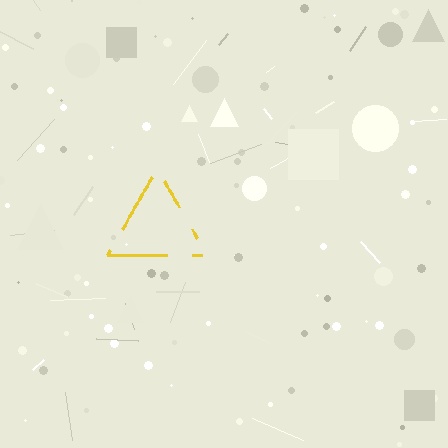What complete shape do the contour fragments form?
The contour fragments form a triangle.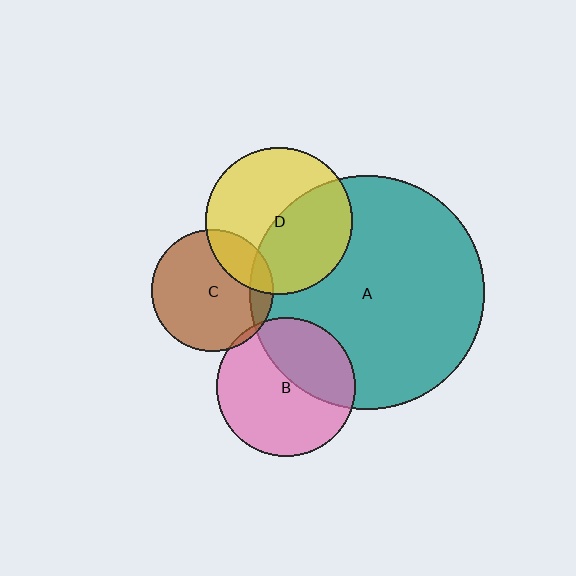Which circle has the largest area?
Circle A (teal).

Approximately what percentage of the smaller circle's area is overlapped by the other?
Approximately 45%.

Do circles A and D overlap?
Yes.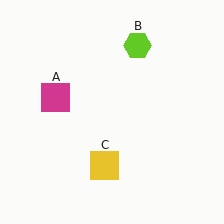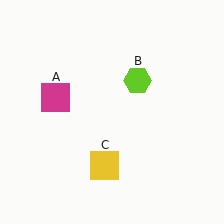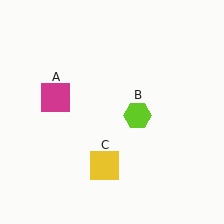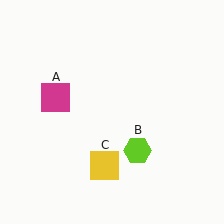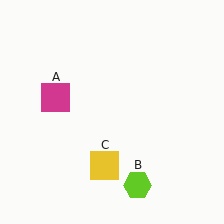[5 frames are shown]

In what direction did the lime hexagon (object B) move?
The lime hexagon (object B) moved down.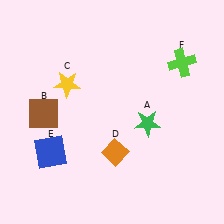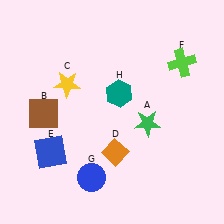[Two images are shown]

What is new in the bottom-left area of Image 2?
A blue circle (G) was added in the bottom-left area of Image 2.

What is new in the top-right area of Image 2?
A teal hexagon (H) was added in the top-right area of Image 2.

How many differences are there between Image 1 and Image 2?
There are 2 differences between the two images.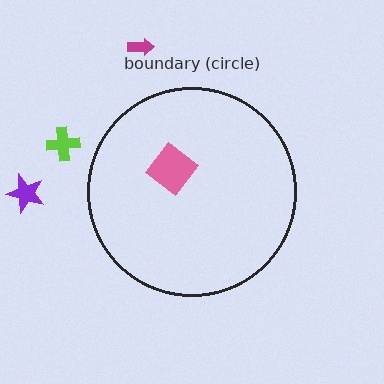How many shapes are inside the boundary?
1 inside, 3 outside.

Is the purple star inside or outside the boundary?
Outside.